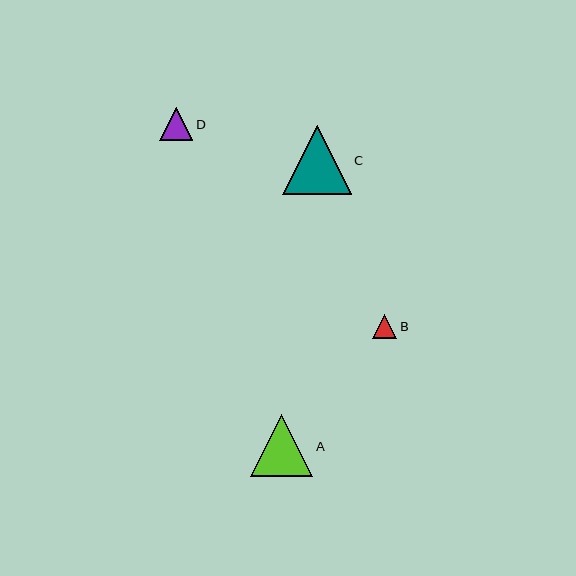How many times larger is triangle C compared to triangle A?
Triangle C is approximately 1.1 times the size of triangle A.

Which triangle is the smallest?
Triangle B is the smallest with a size of approximately 25 pixels.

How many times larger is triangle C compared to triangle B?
Triangle C is approximately 2.8 times the size of triangle B.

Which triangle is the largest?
Triangle C is the largest with a size of approximately 68 pixels.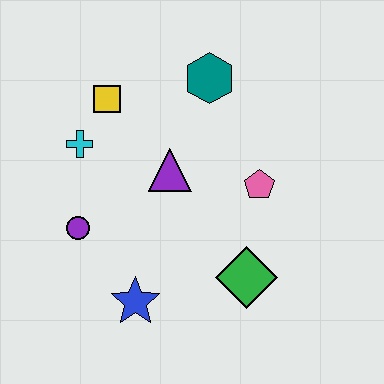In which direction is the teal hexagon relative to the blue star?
The teal hexagon is above the blue star.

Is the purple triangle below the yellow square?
Yes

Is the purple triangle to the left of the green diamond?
Yes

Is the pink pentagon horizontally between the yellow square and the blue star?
No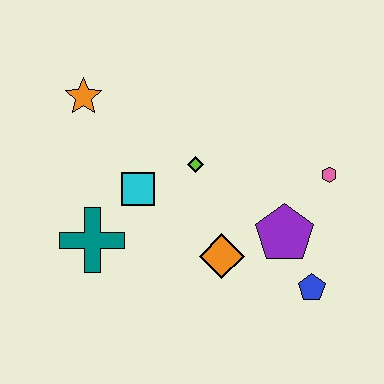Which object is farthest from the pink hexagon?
The orange star is farthest from the pink hexagon.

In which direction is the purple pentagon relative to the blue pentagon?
The purple pentagon is above the blue pentagon.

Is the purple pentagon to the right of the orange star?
Yes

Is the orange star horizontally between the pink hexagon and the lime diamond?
No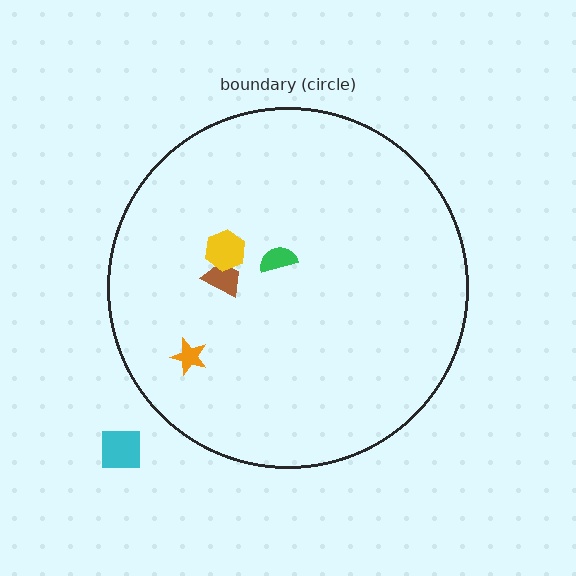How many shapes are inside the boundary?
4 inside, 1 outside.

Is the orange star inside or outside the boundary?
Inside.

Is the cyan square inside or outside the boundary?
Outside.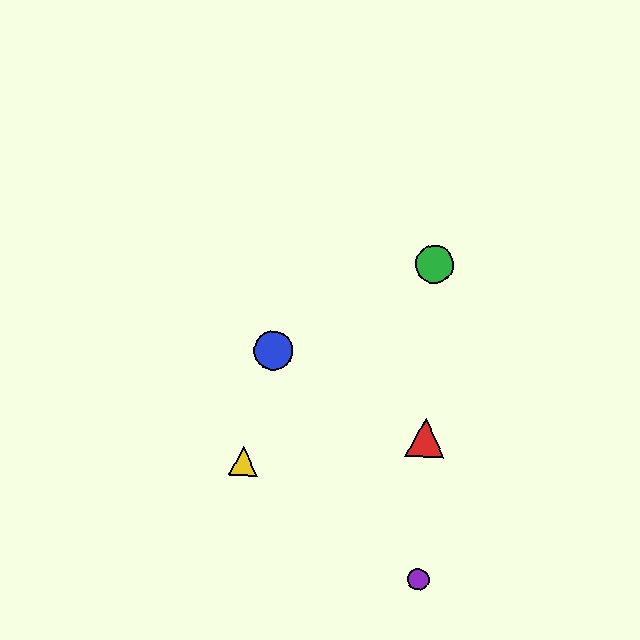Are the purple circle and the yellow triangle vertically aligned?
No, the purple circle is at x≈418 and the yellow triangle is at x≈244.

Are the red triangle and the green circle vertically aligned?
Yes, both are at x≈425.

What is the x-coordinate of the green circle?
The green circle is at x≈434.